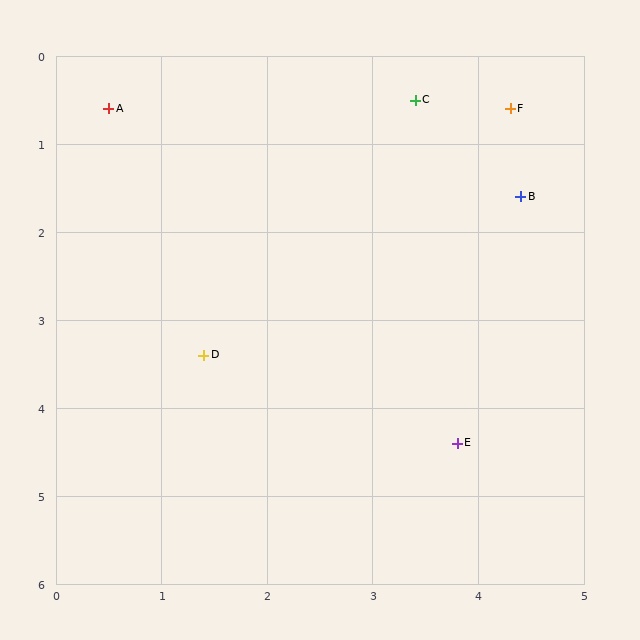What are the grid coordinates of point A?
Point A is at approximately (0.5, 0.6).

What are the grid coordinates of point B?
Point B is at approximately (4.4, 1.6).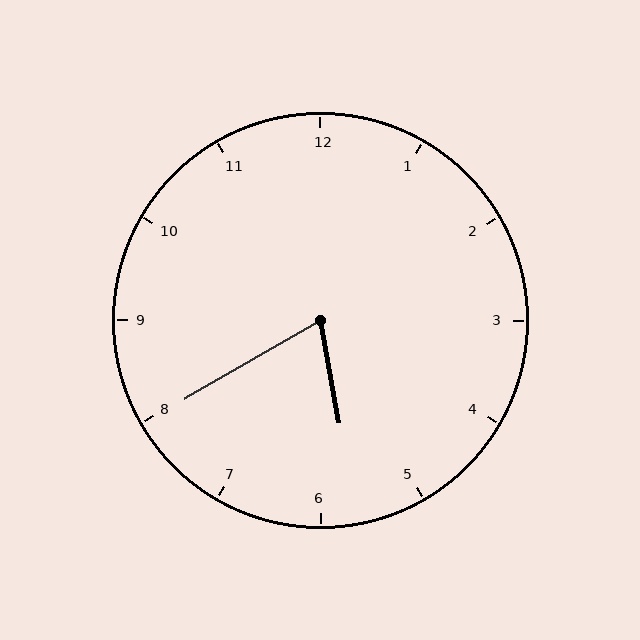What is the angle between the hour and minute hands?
Approximately 70 degrees.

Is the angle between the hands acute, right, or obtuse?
It is acute.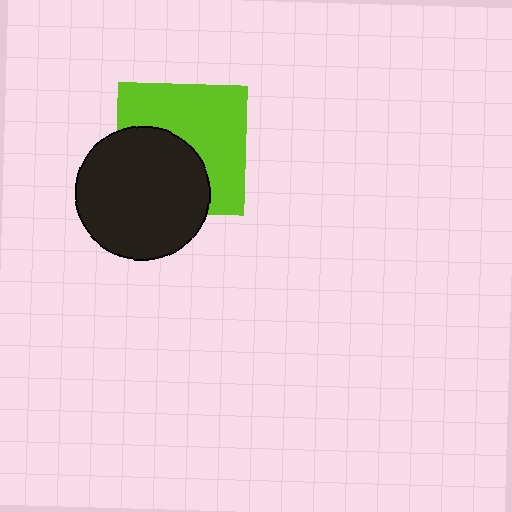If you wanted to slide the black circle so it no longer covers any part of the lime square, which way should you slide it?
Slide it toward the lower-left — that is the most direct way to separate the two shapes.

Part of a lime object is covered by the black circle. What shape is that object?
It is a square.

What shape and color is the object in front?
The object in front is a black circle.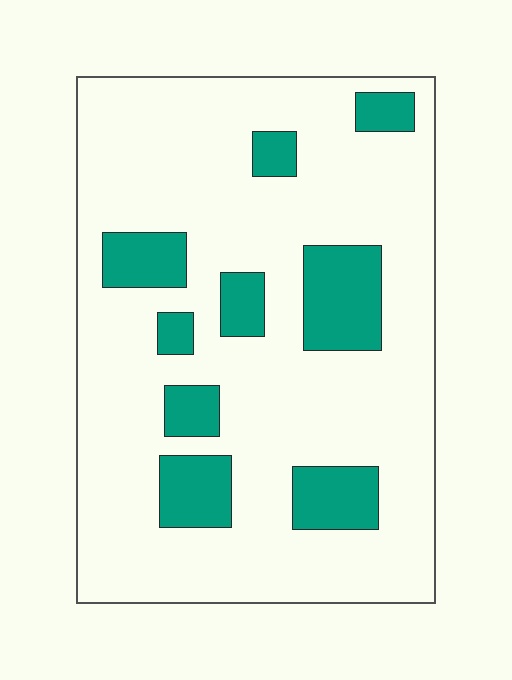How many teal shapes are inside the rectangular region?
9.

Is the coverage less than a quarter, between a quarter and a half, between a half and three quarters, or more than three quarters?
Less than a quarter.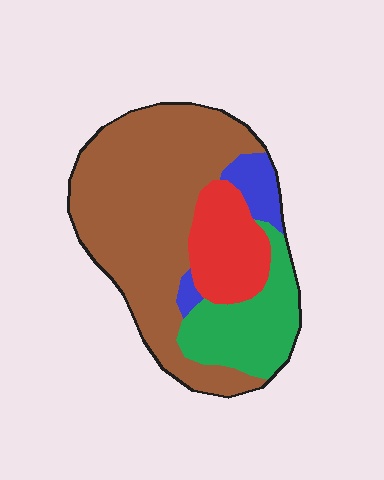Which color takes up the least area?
Blue, at roughly 5%.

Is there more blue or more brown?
Brown.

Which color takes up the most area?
Brown, at roughly 55%.